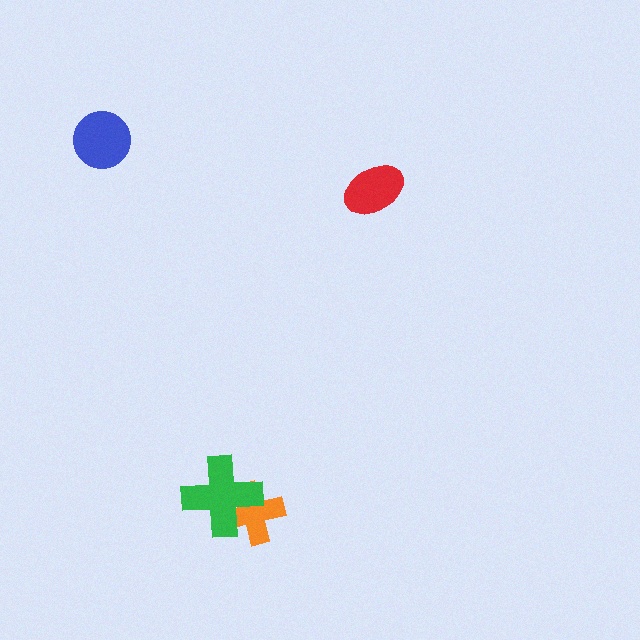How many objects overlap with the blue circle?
0 objects overlap with the blue circle.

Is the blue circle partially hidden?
No, no other shape covers it.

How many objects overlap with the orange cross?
1 object overlaps with the orange cross.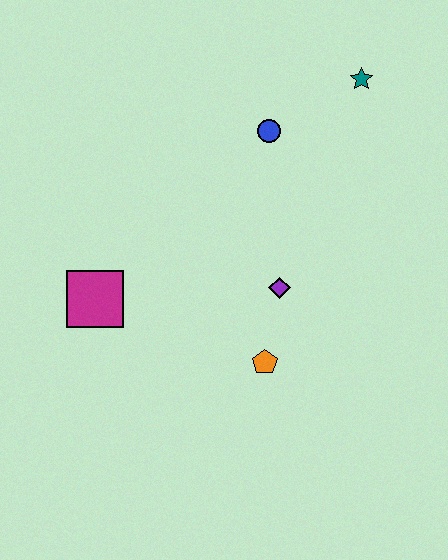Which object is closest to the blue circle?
The teal star is closest to the blue circle.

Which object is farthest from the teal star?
The magenta square is farthest from the teal star.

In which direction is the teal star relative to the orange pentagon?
The teal star is above the orange pentagon.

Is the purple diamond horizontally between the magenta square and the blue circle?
No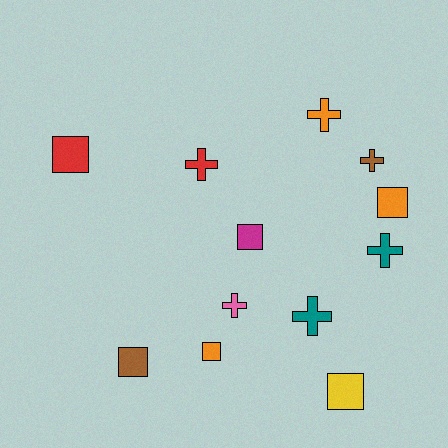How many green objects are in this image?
There are no green objects.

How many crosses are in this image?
There are 6 crosses.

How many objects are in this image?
There are 12 objects.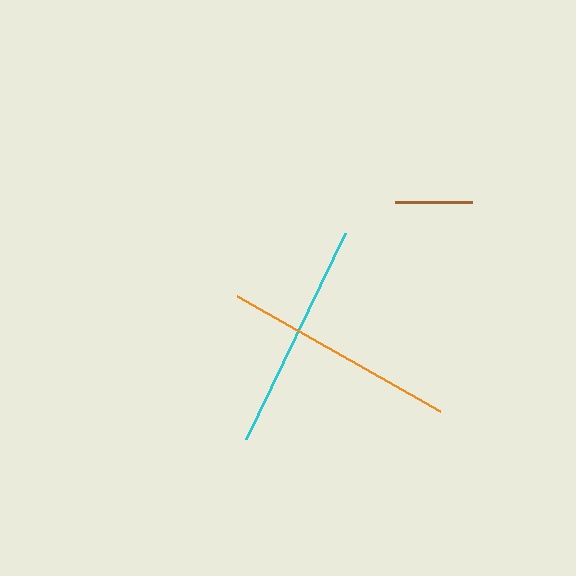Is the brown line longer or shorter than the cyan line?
The cyan line is longer than the brown line.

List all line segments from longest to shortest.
From longest to shortest: orange, cyan, brown.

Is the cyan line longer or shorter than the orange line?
The orange line is longer than the cyan line.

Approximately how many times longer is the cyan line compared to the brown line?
The cyan line is approximately 3.0 times the length of the brown line.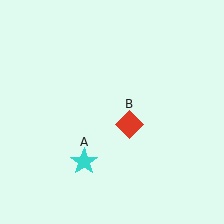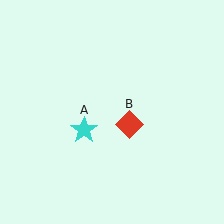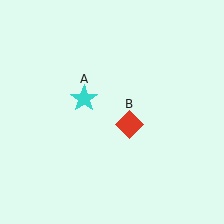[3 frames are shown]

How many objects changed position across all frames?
1 object changed position: cyan star (object A).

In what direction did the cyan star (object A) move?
The cyan star (object A) moved up.